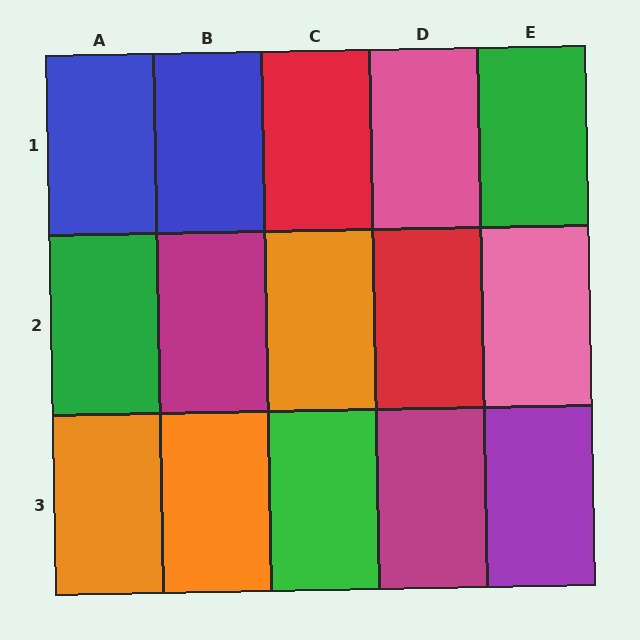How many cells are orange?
3 cells are orange.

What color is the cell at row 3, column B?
Orange.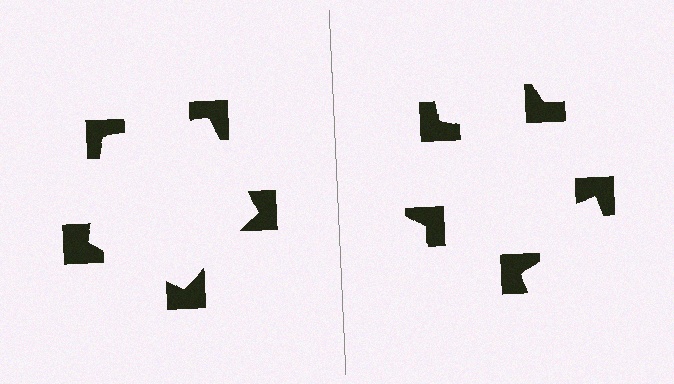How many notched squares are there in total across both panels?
10 — 5 on each side.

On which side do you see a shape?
An illusory pentagon appears on the left side. On the right side the wedge cuts are rotated, so no coherent shape forms.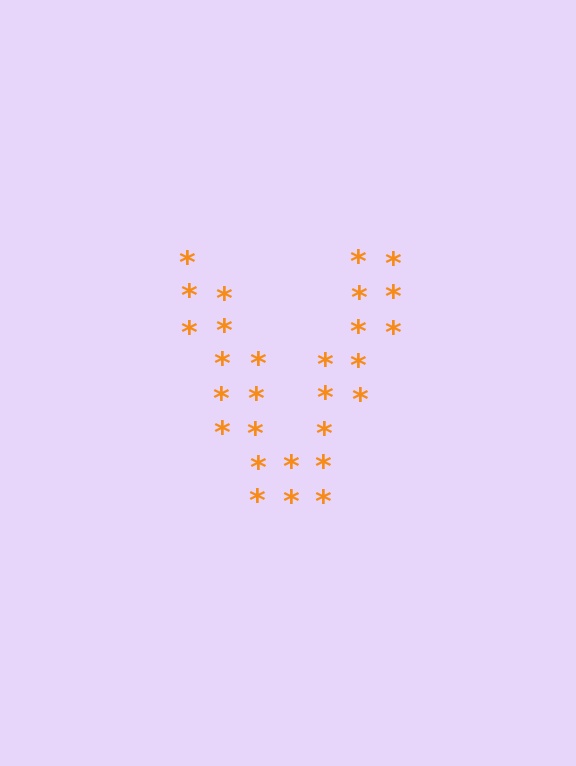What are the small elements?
The small elements are asterisks.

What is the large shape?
The large shape is the letter V.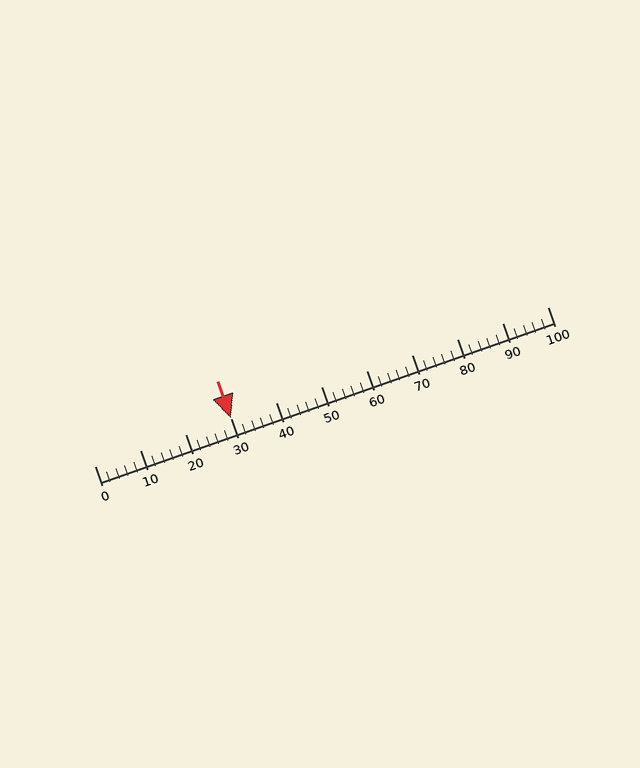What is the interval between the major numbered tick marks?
The major tick marks are spaced 10 units apart.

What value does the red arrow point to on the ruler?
The red arrow points to approximately 30.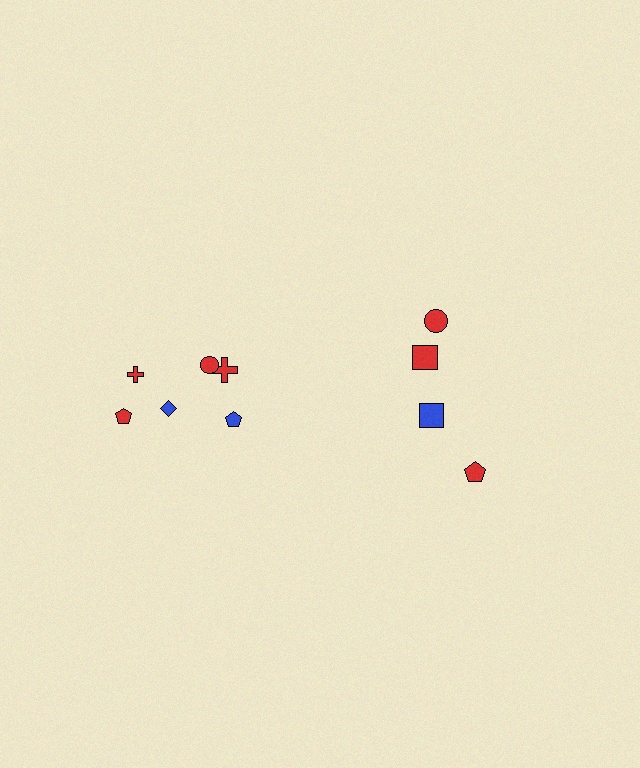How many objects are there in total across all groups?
There are 10 objects.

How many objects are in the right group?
There are 4 objects.